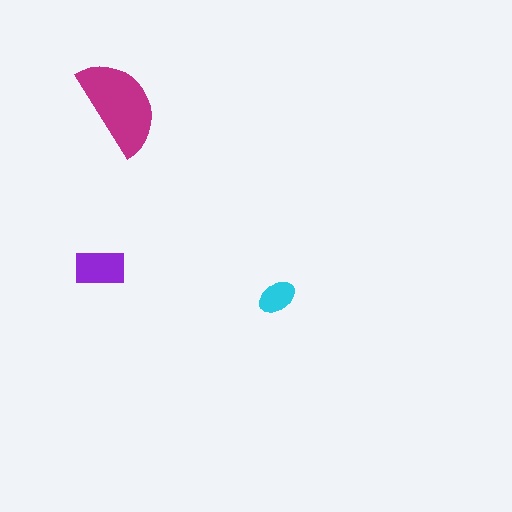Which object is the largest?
The magenta semicircle.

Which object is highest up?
The magenta semicircle is topmost.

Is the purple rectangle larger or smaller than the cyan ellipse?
Larger.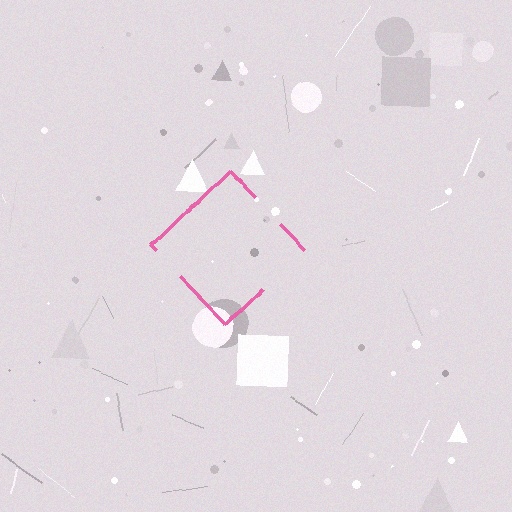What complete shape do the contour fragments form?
The contour fragments form a diamond.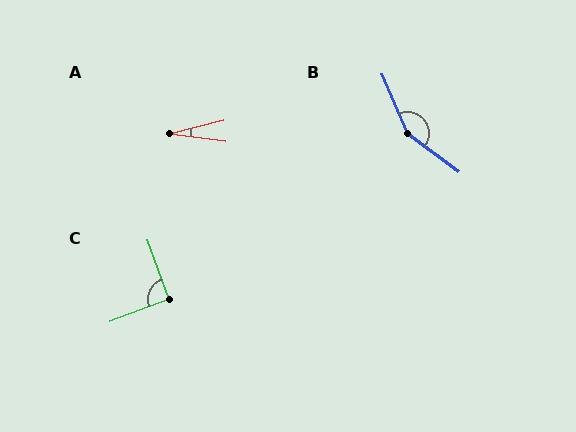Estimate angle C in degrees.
Approximately 91 degrees.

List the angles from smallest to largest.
A (21°), C (91°), B (150°).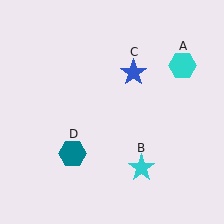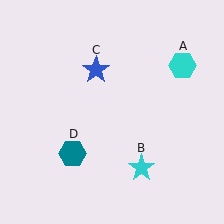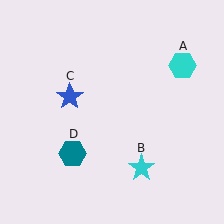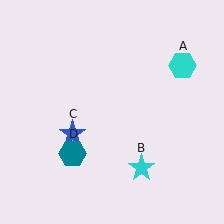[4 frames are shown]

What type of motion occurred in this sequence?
The blue star (object C) rotated counterclockwise around the center of the scene.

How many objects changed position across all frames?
1 object changed position: blue star (object C).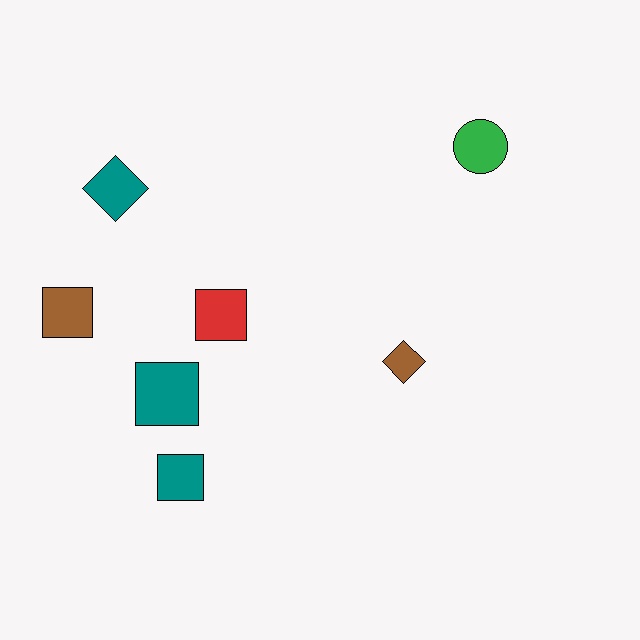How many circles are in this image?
There is 1 circle.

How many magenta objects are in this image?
There are no magenta objects.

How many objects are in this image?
There are 7 objects.